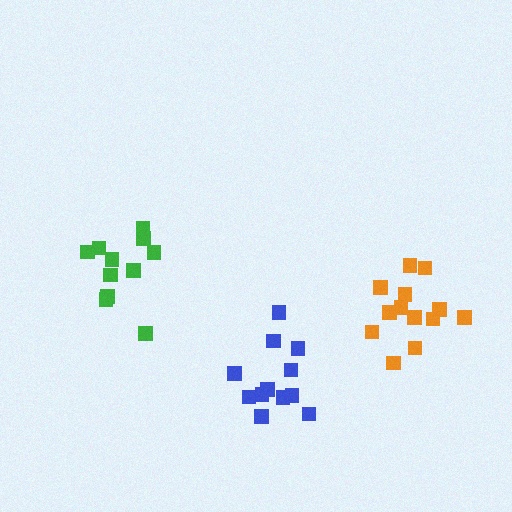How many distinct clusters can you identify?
There are 3 distinct clusters.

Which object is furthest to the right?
The orange cluster is rightmost.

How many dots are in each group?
Group 1: 12 dots, Group 2: 11 dots, Group 3: 13 dots (36 total).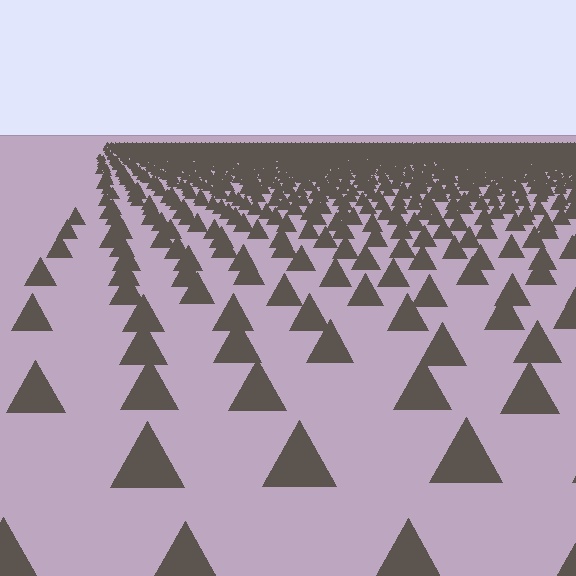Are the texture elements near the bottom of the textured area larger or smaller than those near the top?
Larger. Near the bottom, elements are closer to the viewer and appear at a bigger on-screen size.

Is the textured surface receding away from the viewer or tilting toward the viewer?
The surface is receding away from the viewer. Texture elements get smaller and denser toward the top.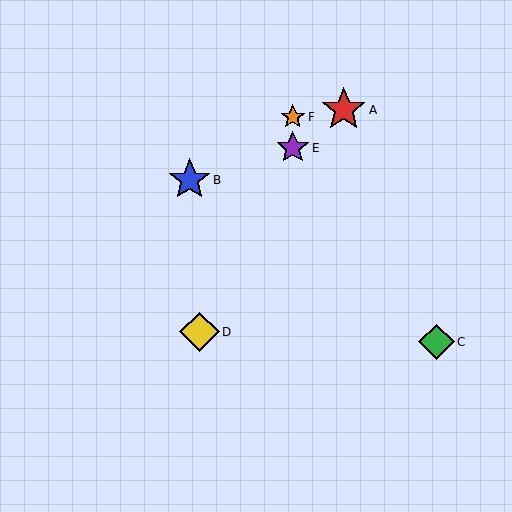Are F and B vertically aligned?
No, F is at x≈293 and B is at x≈190.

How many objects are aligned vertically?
2 objects (E, F) are aligned vertically.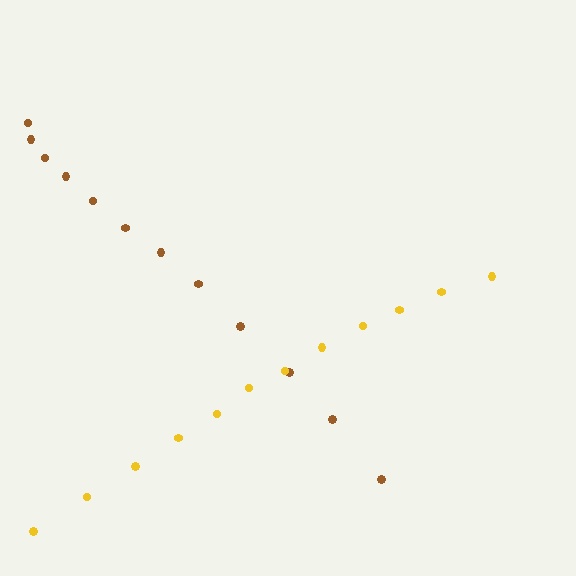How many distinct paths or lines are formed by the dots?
There are 2 distinct paths.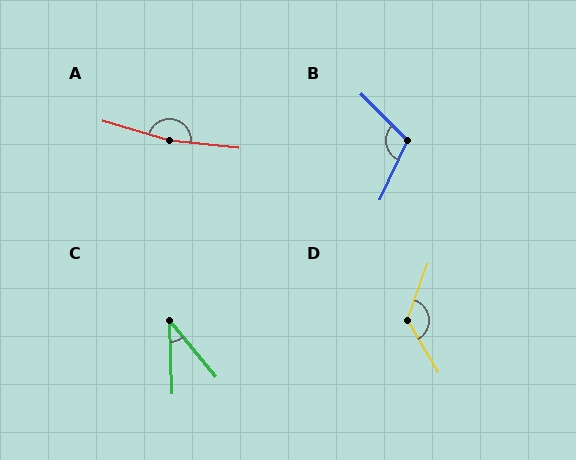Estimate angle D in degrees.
Approximately 129 degrees.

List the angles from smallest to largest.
C (38°), B (111°), D (129°), A (170°).